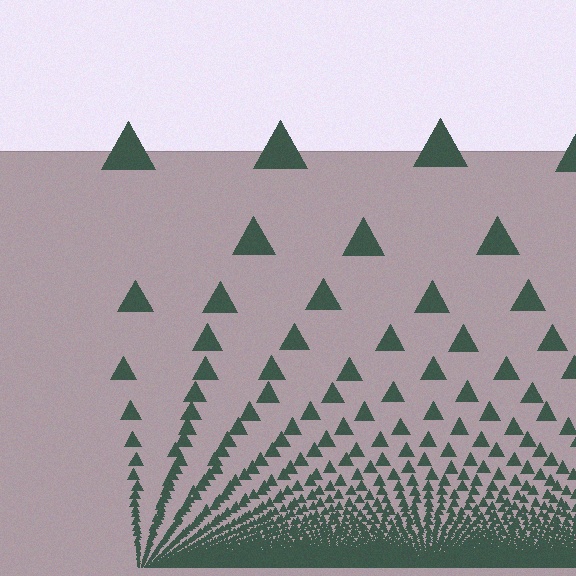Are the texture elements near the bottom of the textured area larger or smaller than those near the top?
Smaller. The gradient is inverted — elements near the bottom are smaller and denser.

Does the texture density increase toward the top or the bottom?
Density increases toward the bottom.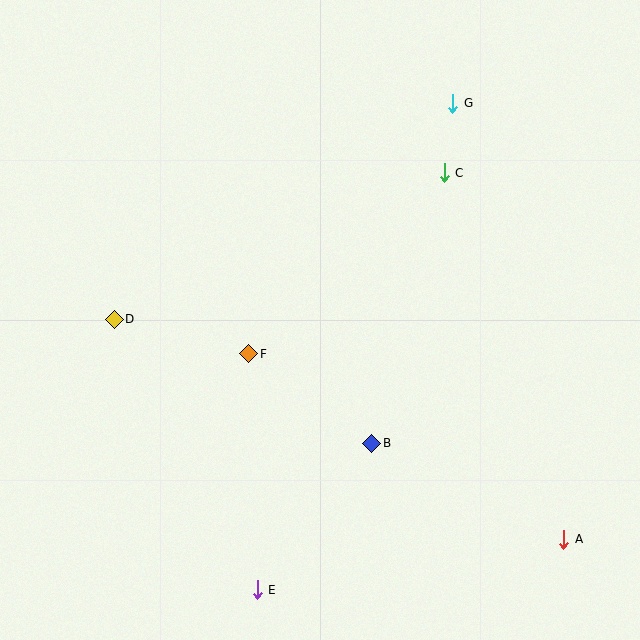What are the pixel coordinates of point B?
Point B is at (372, 443).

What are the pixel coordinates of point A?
Point A is at (564, 539).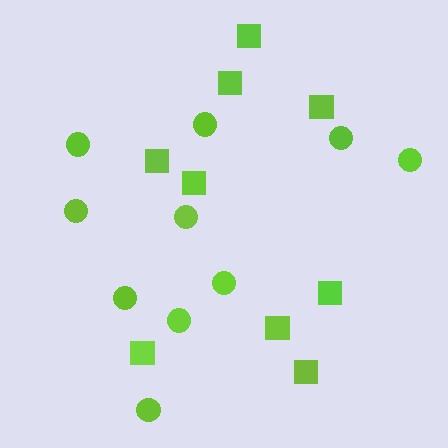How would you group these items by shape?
There are 2 groups: one group of squares (9) and one group of circles (10).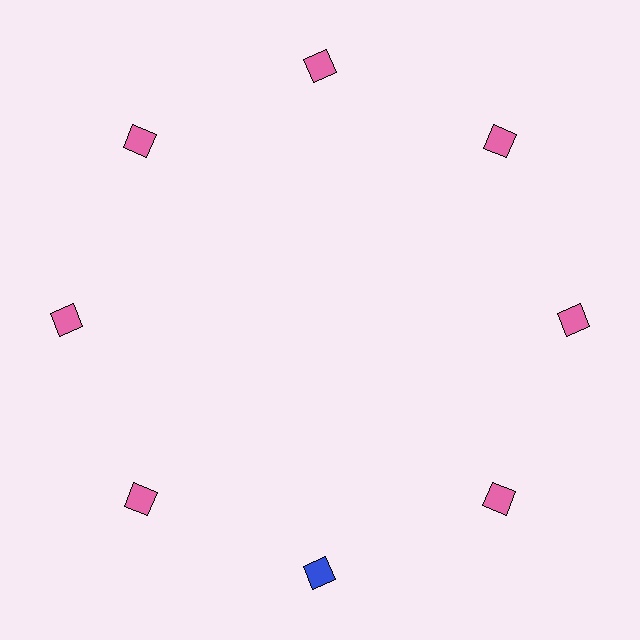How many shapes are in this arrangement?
There are 8 shapes arranged in a ring pattern.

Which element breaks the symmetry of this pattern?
The blue diamond at roughly the 6 o'clock position breaks the symmetry. All other shapes are pink diamonds.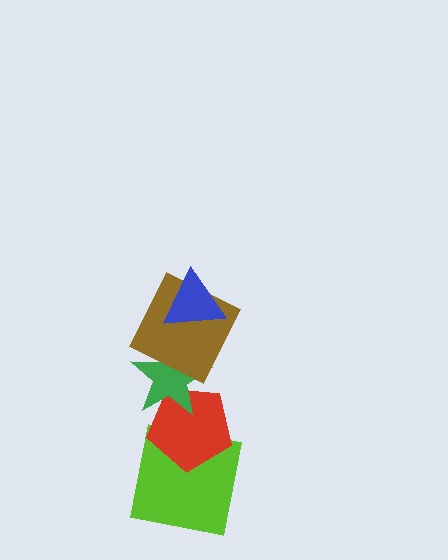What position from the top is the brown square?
The brown square is 2nd from the top.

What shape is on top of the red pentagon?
The green star is on top of the red pentagon.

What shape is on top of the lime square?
The red pentagon is on top of the lime square.